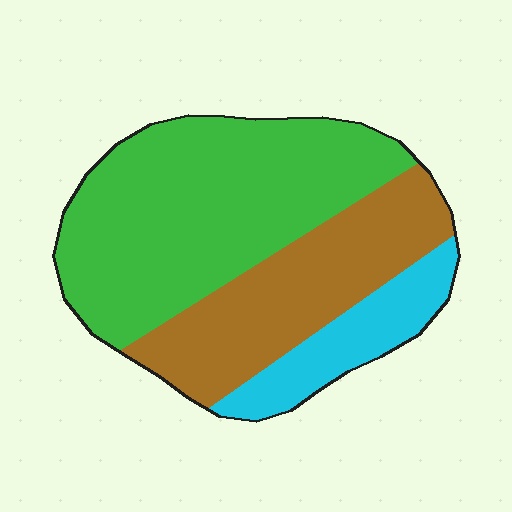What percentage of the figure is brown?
Brown takes up between a sixth and a third of the figure.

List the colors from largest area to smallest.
From largest to smallest: green, brown, cyan.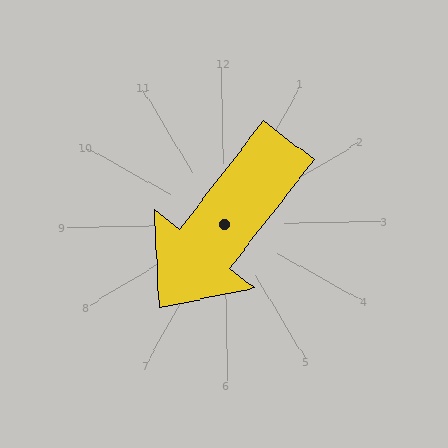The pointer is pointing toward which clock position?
Roughly 7 o'clock.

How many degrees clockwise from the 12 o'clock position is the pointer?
Approximately 219 degrees.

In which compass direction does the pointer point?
Southwest.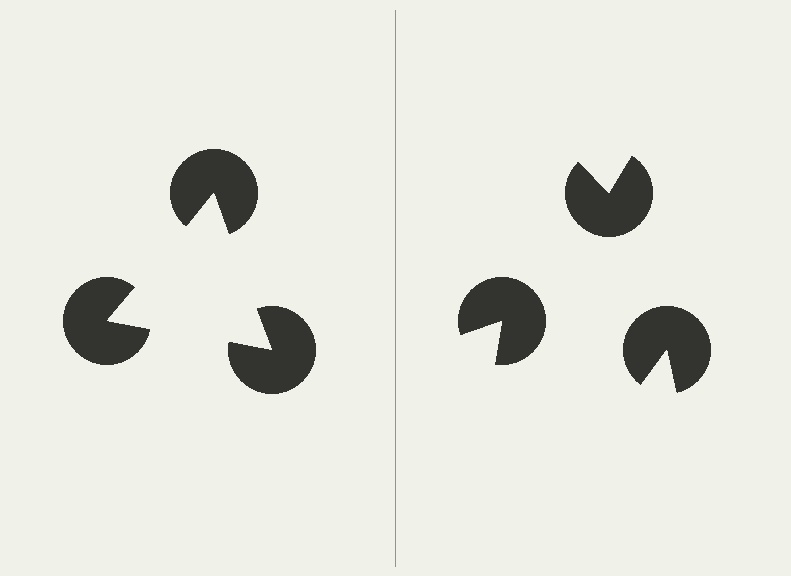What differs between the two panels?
The pac-man discs are positioned identically on both sides; only the wedge orientations differ. On the left they align to a triangle; on the right they are misaligned.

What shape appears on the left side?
An illusory triangle.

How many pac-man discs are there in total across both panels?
6 — 3 on each side.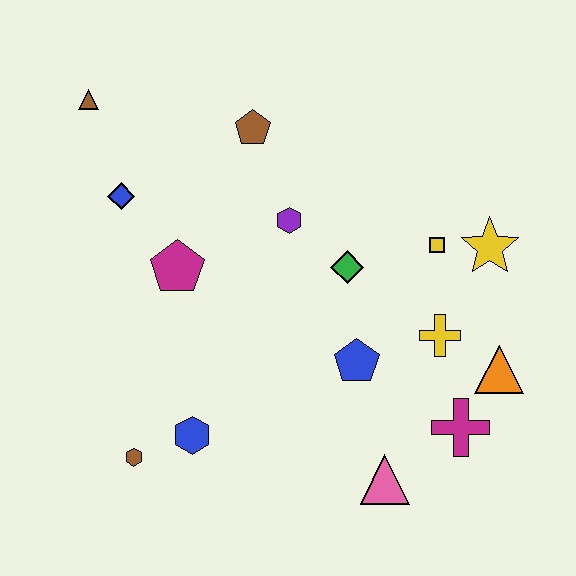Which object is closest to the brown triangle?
The blue diamond is closest to the brown triangle.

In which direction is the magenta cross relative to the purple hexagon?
The magenta cross is below the purple hexagon.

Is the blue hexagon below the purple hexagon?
Yes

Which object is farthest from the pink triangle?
The brown triangle is farthest from the pink triangle.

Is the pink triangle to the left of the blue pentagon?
No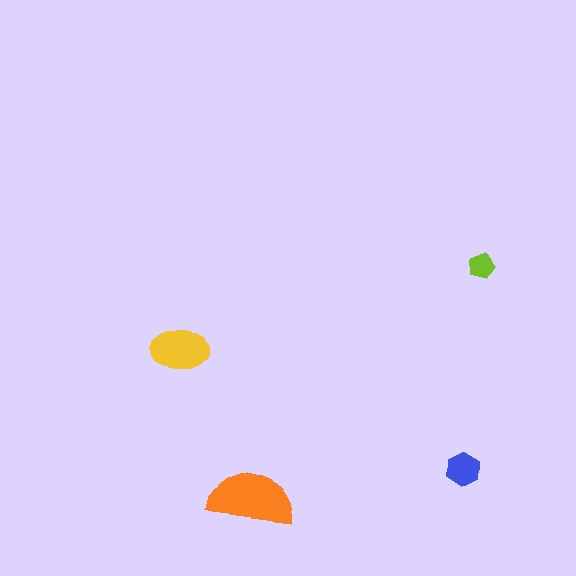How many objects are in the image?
There are 4 objects in the image.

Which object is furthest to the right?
The lime pentagon is rightmost.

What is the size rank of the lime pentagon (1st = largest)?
4th.